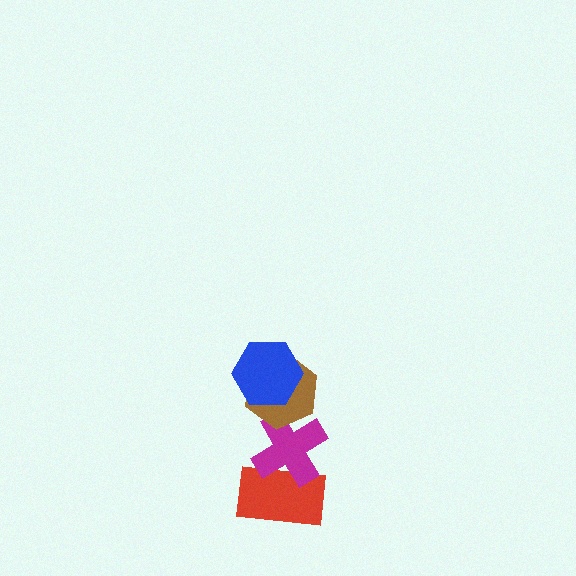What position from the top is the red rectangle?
The red rectangle is 4th from the top.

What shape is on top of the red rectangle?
The magenta cross is on top of the red rectangle.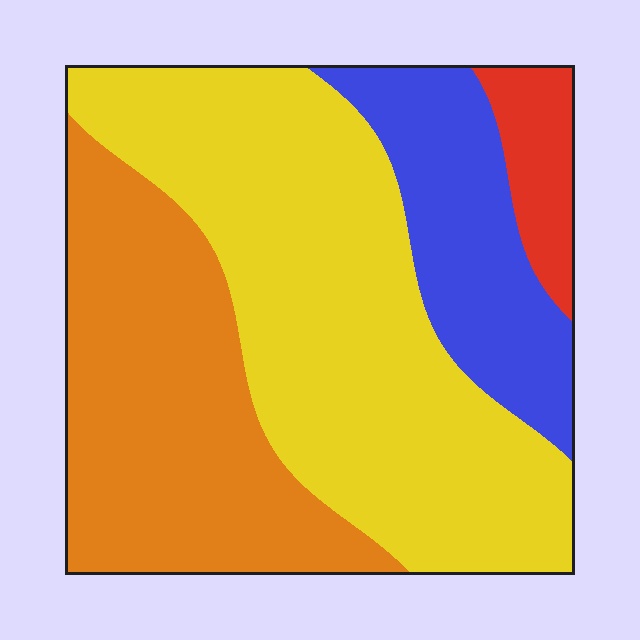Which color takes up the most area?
Yellow, at roughly 45%.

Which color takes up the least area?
Red, at roughly 5%.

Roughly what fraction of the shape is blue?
Blue covers 17% of the shape.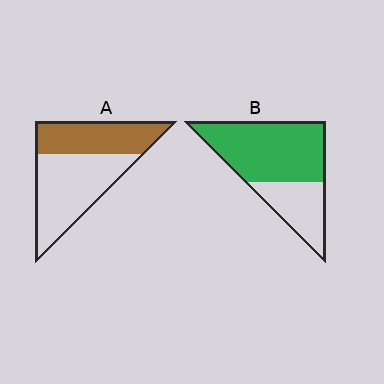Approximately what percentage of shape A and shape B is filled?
A is approximately 40% and B is approximately 65%.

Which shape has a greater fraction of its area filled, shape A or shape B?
Shape B.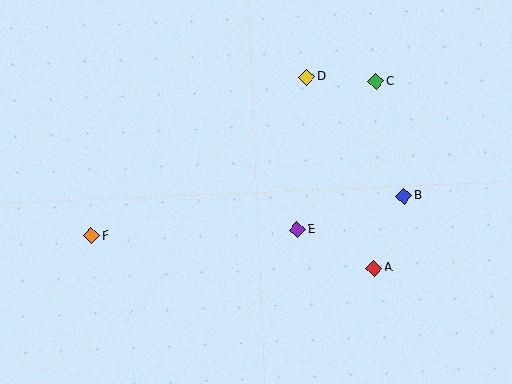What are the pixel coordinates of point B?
Point B is at (404, 196).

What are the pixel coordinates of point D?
Point D is at (307, 77).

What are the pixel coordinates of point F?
Point F is at (91, 236).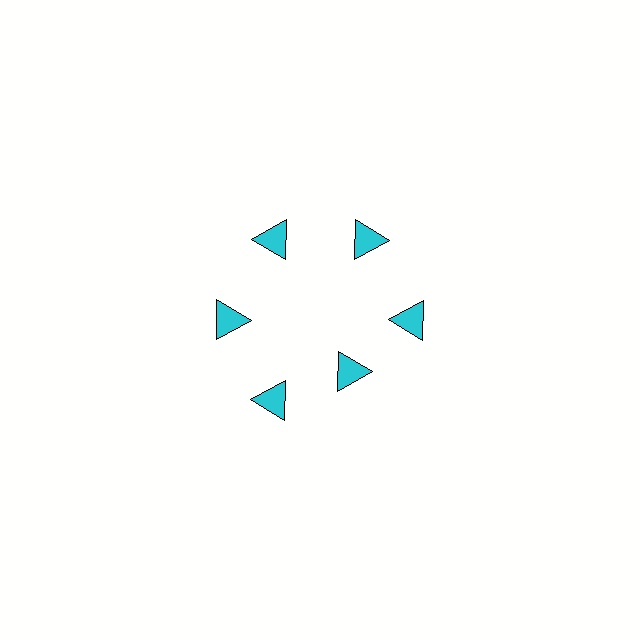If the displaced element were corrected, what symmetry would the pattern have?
It would have 6-fold rotational symmetry — the pattern would map onto itself every 60 degrees.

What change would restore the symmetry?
The symmetry would be restored by moving it outward, back onto the ring so that all 6 triangles sit at equal angles and equal distance from the center.